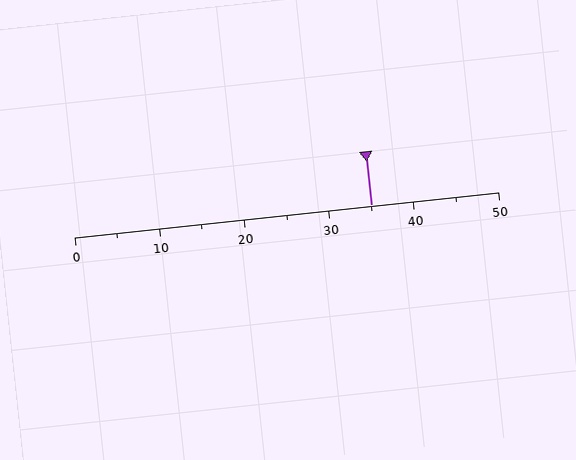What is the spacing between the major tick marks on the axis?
The major ticks are spaced 10 apart.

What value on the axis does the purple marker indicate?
The marker indicates approximately 35.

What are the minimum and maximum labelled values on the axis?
The axis runs from 0 to 50.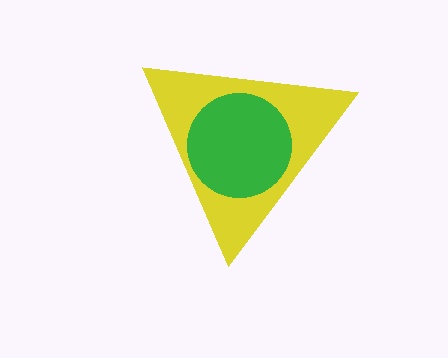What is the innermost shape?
The green circle.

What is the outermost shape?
The yellow triangle.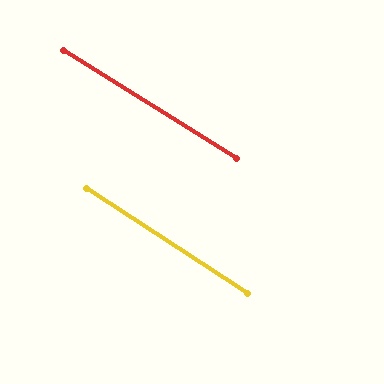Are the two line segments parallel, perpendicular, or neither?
Parallel — their directions differ by only 1.0°.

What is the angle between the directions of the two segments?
Approximately 1 degree.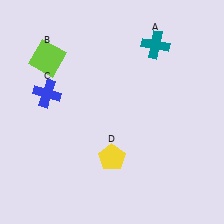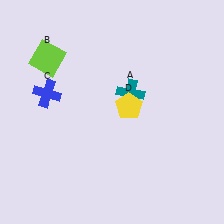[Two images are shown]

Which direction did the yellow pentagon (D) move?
The yellow pentagon (D) moved up.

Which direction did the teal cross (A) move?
The teal cross (A) moved down.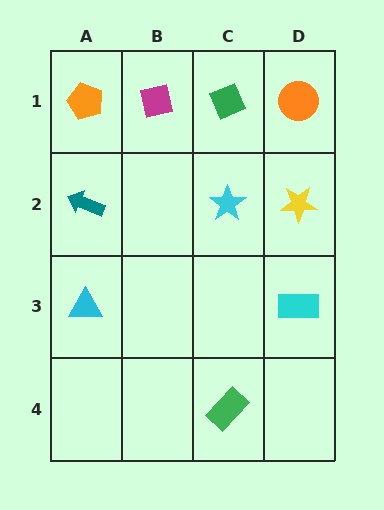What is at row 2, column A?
A teal arrow.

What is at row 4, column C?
A green rectangle.